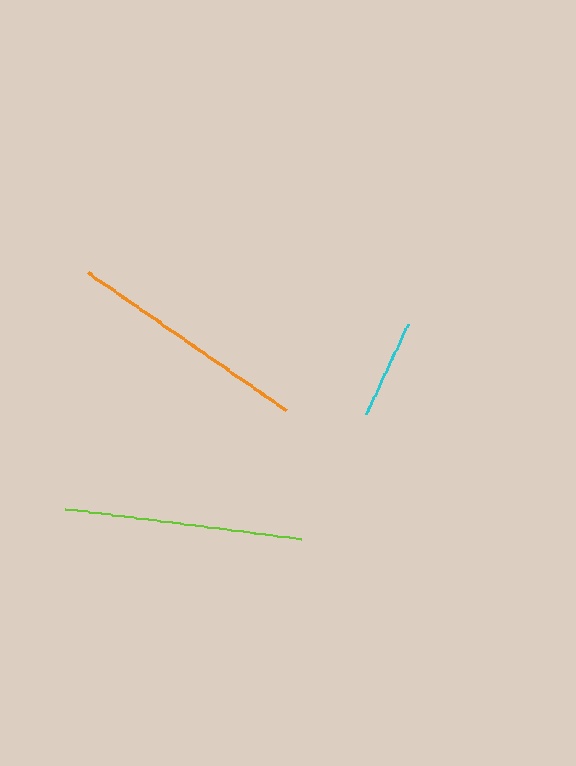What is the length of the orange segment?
The orange segment is approximately 242 pixels long.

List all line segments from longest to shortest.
From longest to shortest: orange, lime, cyan.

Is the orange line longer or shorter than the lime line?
The orange line is longer than the lime line.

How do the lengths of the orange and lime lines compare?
The orange and lime lines are approximately the same length.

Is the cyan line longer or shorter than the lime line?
The lime line is longer than the cyan line.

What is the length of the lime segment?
The lime segment is approximately 238 pixels long.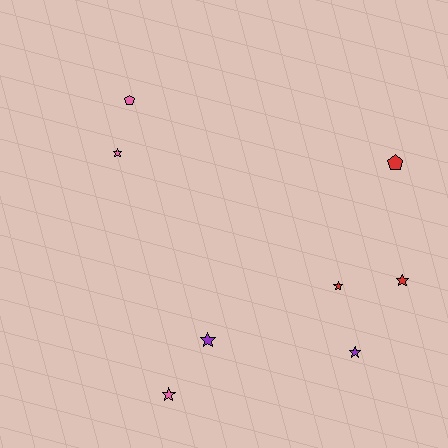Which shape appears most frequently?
Star, with 6 objects.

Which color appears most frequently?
Red, with 3 objects.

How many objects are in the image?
There are 8 objects.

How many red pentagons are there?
There is 1 red pentagon.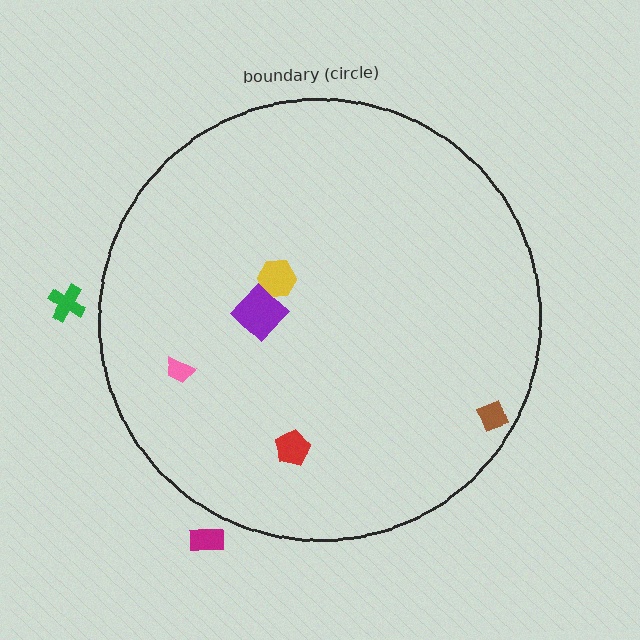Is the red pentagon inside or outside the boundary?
Inside.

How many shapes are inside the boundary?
5 inside, 2 outside.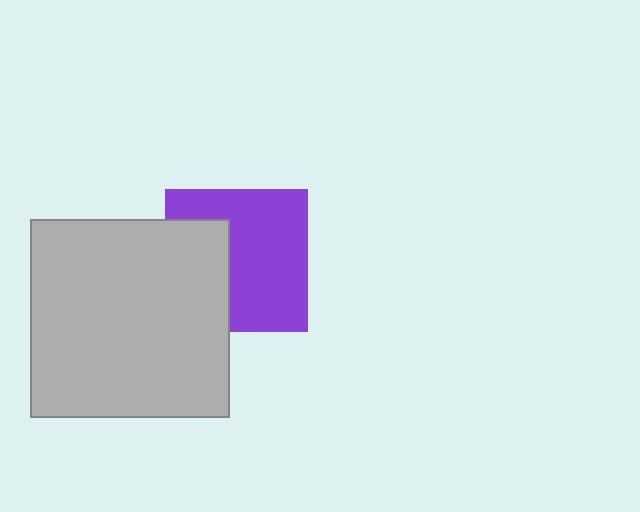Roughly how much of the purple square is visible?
About half of it is visible (roughly 64%).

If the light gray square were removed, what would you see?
You would see the complete purple square.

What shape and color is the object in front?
The object in front is a light gray square.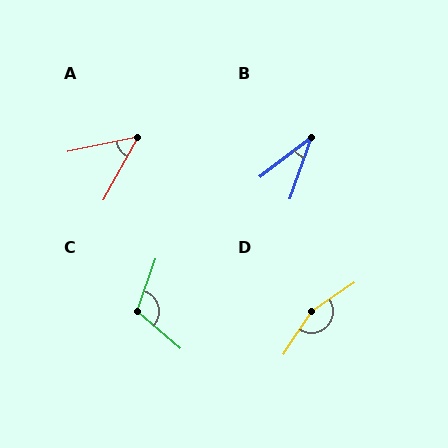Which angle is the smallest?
B, at approximately 33 degrees.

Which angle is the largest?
D, at approximately 157 degrees.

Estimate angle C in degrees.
Approximately 111 degrees.